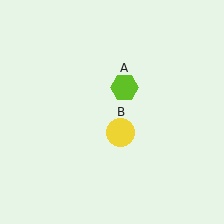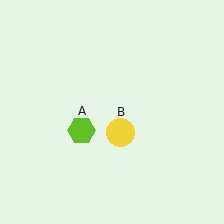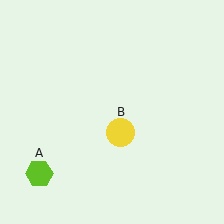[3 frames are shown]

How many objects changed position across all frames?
1 object changed position: lime hexagon (object A).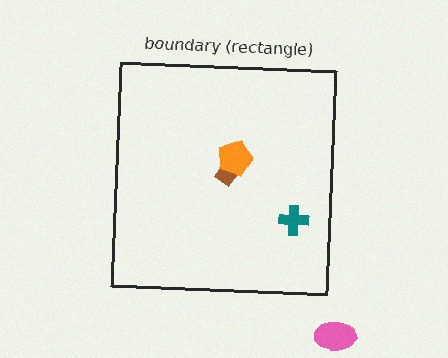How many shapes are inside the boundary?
3 inside, 1 outside.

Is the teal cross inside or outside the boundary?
Inside.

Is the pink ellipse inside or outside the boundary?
Outside.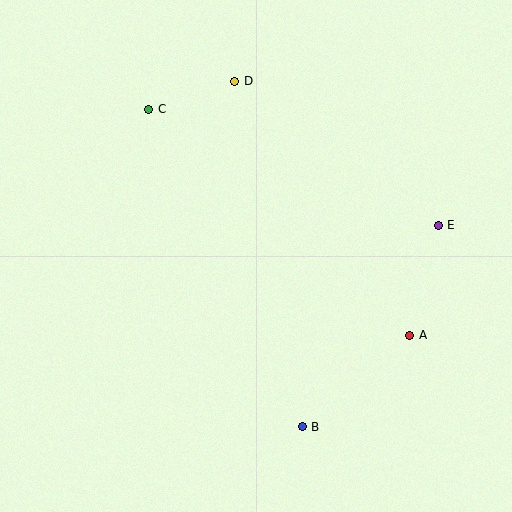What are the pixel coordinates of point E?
Point E is at (438, 225).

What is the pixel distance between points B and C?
The distance between B and C is 353 pixels.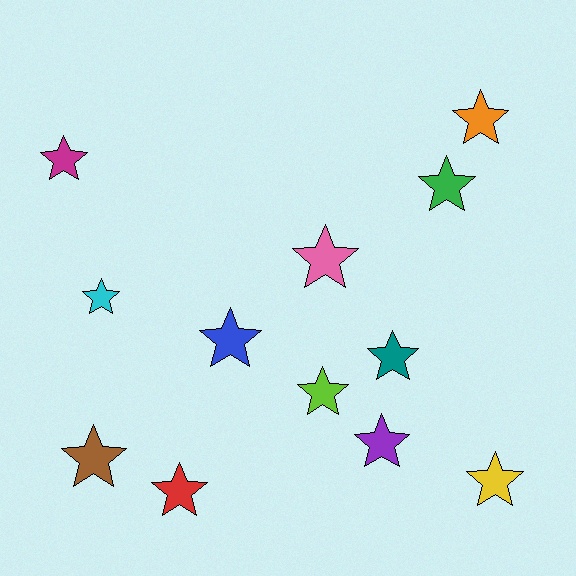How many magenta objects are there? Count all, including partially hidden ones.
There is 1 magenta object.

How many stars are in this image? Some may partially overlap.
There are 12 stars.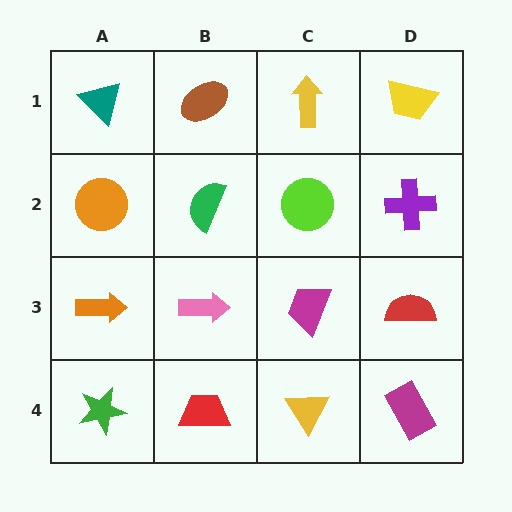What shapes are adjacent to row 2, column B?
A brown ellipse (row 1, column B), a pink arrow (row 3, column B), an orange circle (row 2, column A), a lime circle (row 2, column C).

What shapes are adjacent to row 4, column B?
A pink arrow (row 3, column B), a green star (row 4, column A), a yellow triangle (row 4, column C).